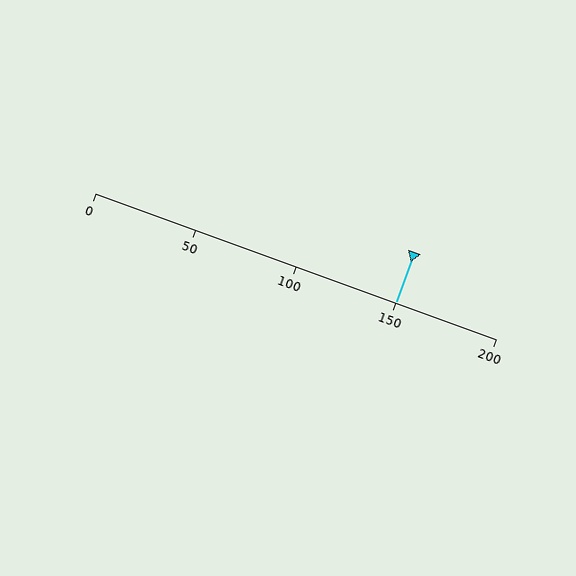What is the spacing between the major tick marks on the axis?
The major ticks are spaced 50 apart.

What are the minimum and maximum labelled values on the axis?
The axis runs from 0 to 200.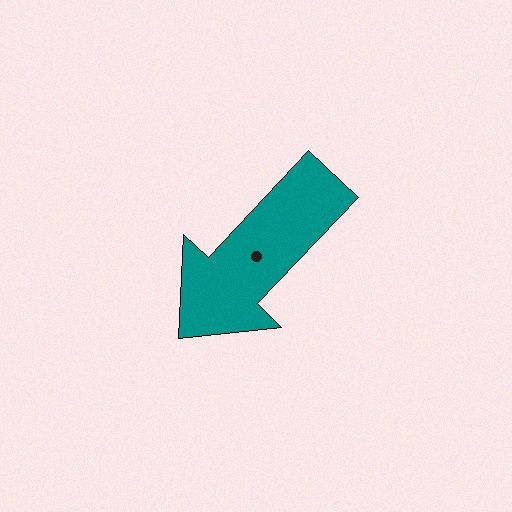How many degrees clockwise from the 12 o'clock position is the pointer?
Approximately 223 degrees.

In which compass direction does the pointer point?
Southwest.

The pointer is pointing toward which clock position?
Roughly 7 o'clock.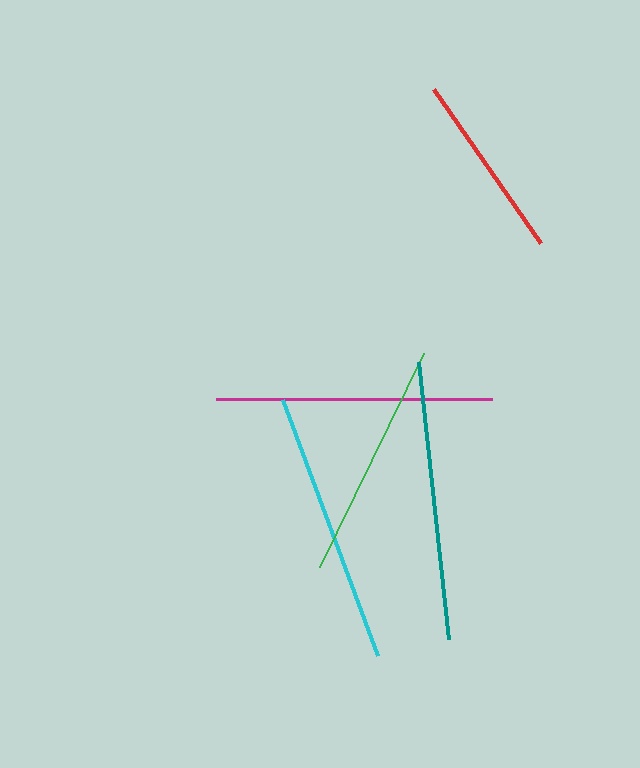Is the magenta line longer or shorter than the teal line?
The teal line is longer than the magenta line.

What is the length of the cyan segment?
The cyan segment is approximately 273 pixels long.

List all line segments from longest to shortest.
From longest to shortest: teal, magenta, cyan, green, red.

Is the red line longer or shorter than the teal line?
The teal line is longer than the red line.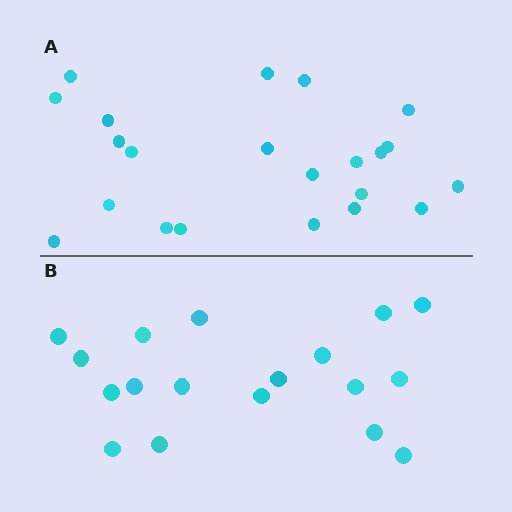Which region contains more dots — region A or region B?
Region A (the top region) has more dots.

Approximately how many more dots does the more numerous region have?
Region A has about 4 more dots than region B.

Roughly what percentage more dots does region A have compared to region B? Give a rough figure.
About 20% more.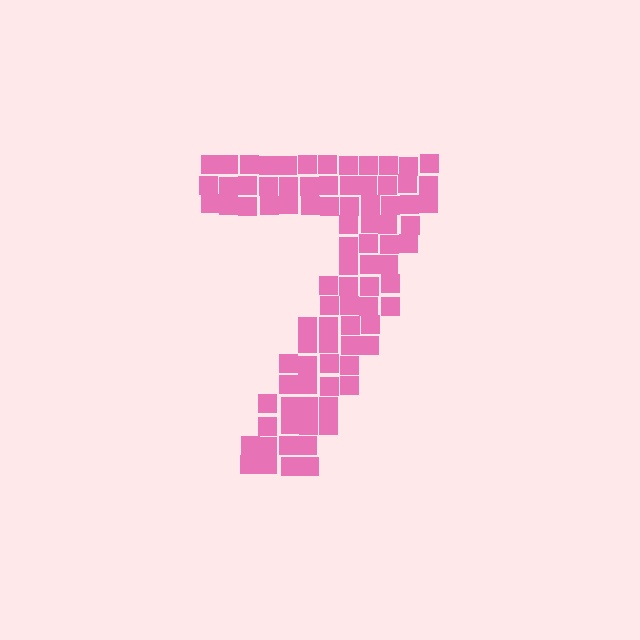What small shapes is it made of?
It is made of small squares.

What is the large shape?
The large shape is the digit 7.